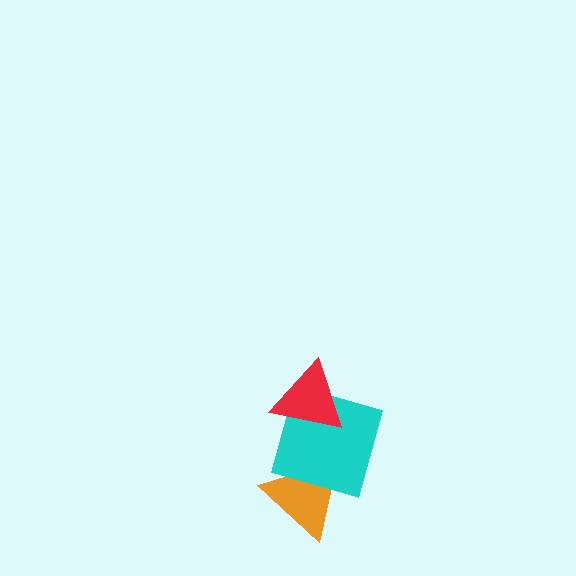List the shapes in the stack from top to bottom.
From top to bottom: the red triangle, the cyan square, the orange triangle.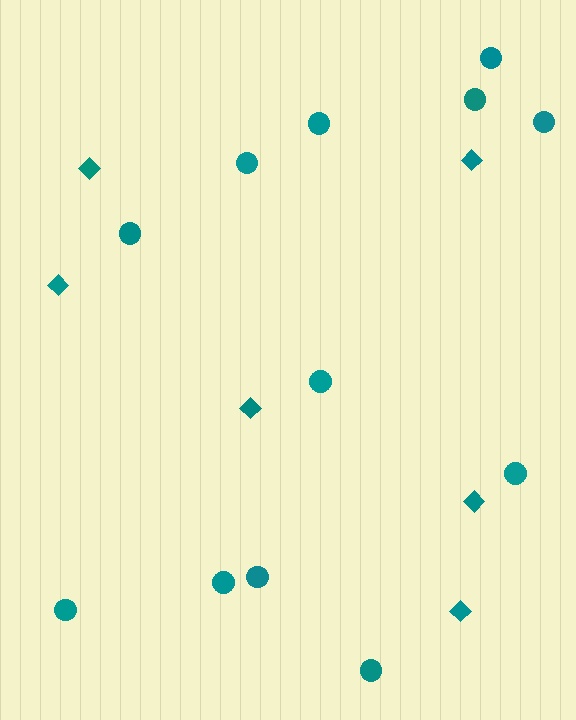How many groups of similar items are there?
There are 2 groups: one group of diamonds (6) and one group of circles (12).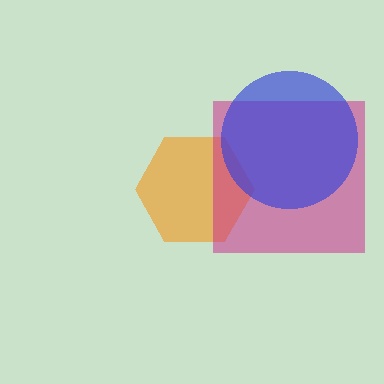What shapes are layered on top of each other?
The layered shapes are: an orange hexagon, a magenta square, a blue circle.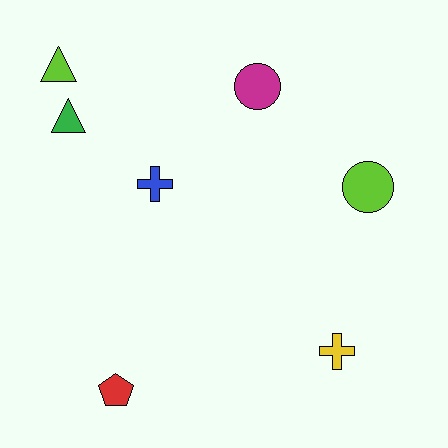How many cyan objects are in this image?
There are no cyan objects.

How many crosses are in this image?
There are 2 crosses.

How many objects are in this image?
There are 7 objects.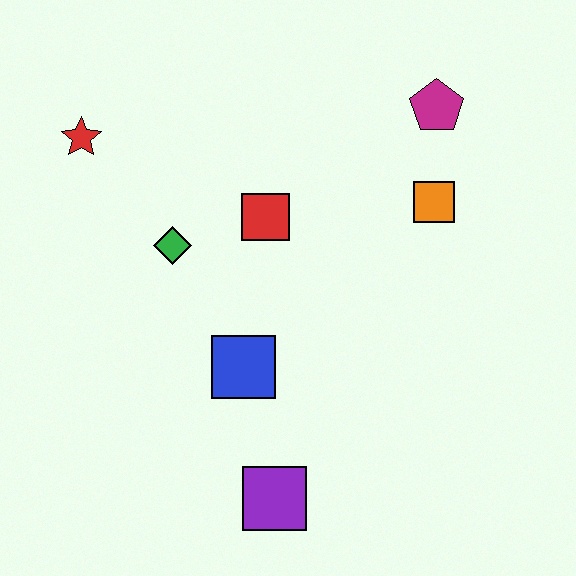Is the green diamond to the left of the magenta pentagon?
Yes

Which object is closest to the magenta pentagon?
The orange square is closest to the magenta pentagon.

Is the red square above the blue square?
Yes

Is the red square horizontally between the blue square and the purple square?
Yes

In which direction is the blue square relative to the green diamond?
The blue square is below the green diamond.